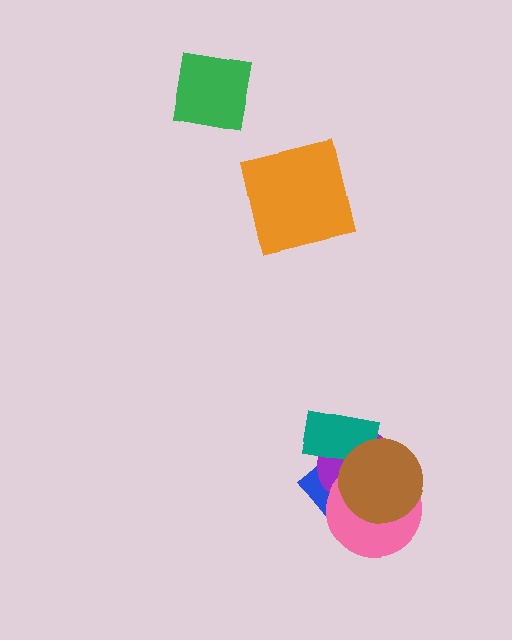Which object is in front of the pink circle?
The brown circle is in front of the pink circle.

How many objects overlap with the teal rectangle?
3 objects overlap with the teal rectangle.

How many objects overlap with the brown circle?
4 objects overlap with the brown circle.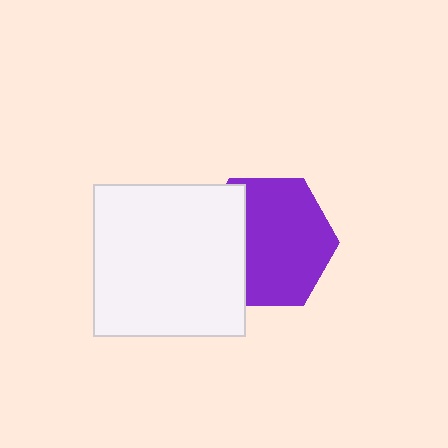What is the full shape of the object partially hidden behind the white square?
The partially hidden object is a purple hexagon.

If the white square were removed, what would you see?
You would see the complete purple hexagon.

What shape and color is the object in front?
The object in front is a white square.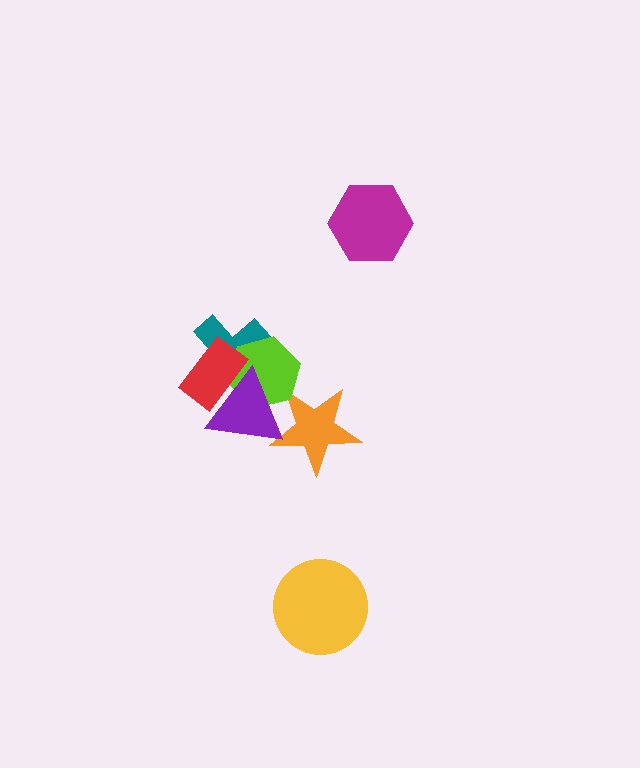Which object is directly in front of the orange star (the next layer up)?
The lime hexagon is directly in front of the orange star.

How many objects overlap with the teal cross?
3 objects overlap with the teal cross.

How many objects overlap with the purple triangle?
4 objects overlap with the purple triangle.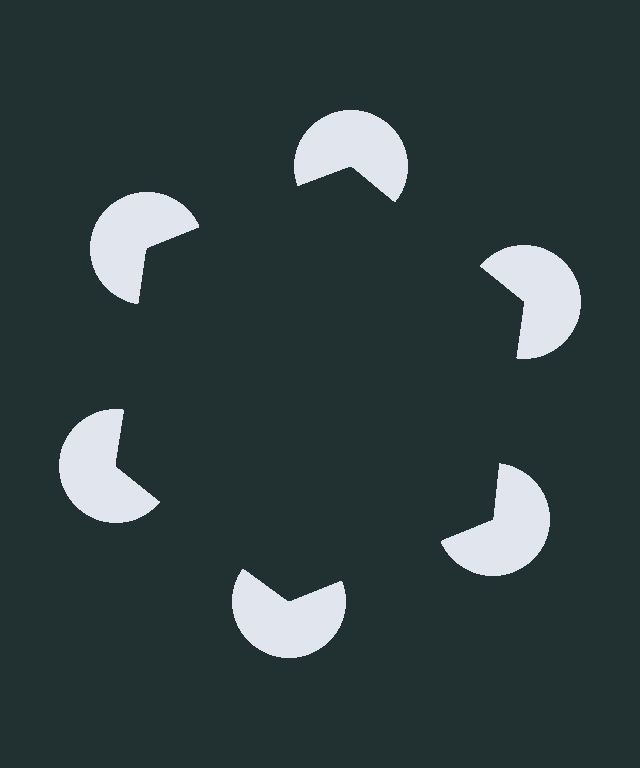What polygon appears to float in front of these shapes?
An illusory hexagon — its edges are inferred from the aligned wedge cuts in the pac-man discs, not physically drawn.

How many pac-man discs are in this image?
There are 6 — one at each vertex of the illusory hexagon.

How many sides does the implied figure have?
6 sides.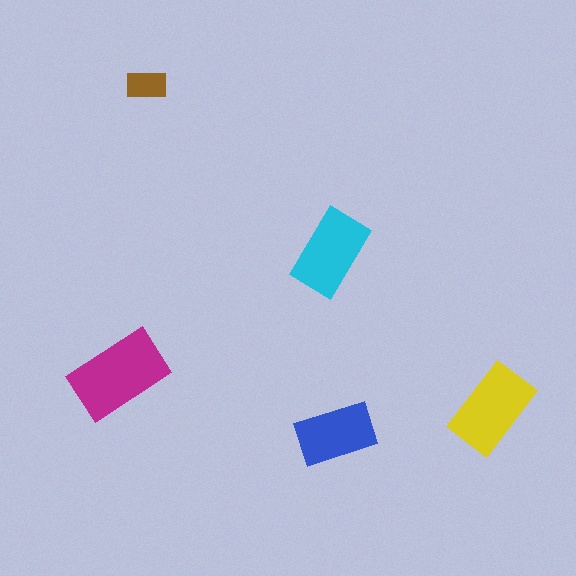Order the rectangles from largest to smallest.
the magenta one, the yellow one, the cyan one, the blue one, the brown one.